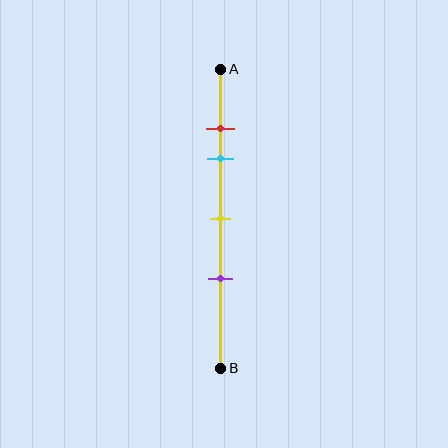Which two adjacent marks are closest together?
The red and cyan marks are the closest adjacent pair.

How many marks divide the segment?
There are 4 marks dividing the segment.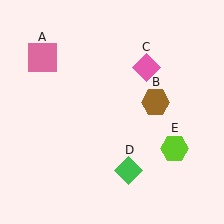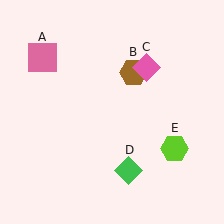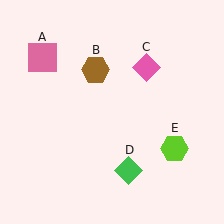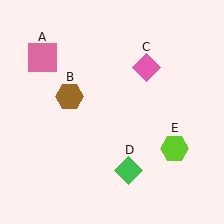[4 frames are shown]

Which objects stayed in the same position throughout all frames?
Pink square (object A) and pink diamond (object C) and green diamond (object D) and lime hexagon (object E) remained stationary.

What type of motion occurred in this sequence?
The brown hexagon (object B) rotated counterclockwise around the center of the scene.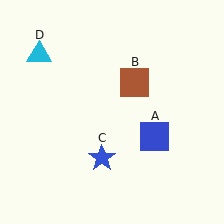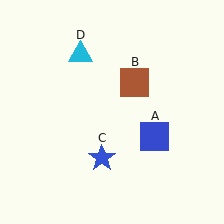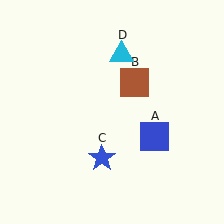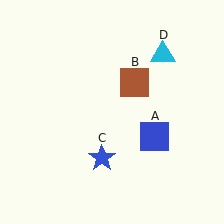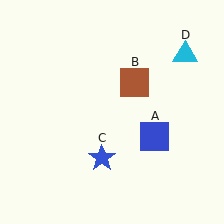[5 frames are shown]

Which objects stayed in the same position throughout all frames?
Blue square (object A) and brown square (object B) and blue star (object C) remained stationary.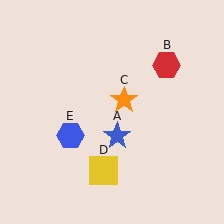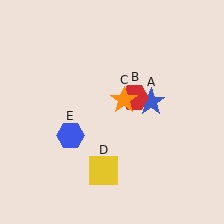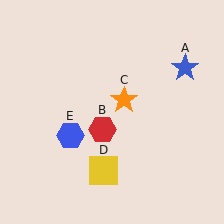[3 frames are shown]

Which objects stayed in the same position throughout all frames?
Orange star (object C) and yellow square (object D) and blue hexagon (object E) remained stationary.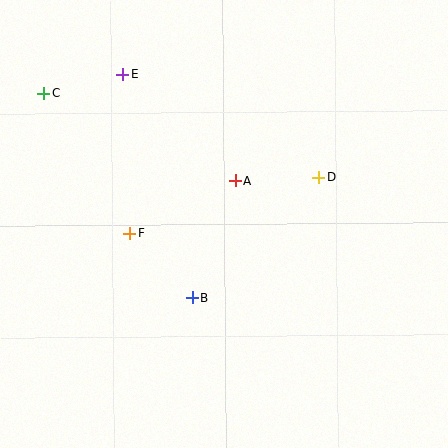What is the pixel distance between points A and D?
The distance between A and D is 83 pixels.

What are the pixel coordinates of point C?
Point C is at (44, 94).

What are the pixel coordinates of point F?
Point F is at (130, 233).